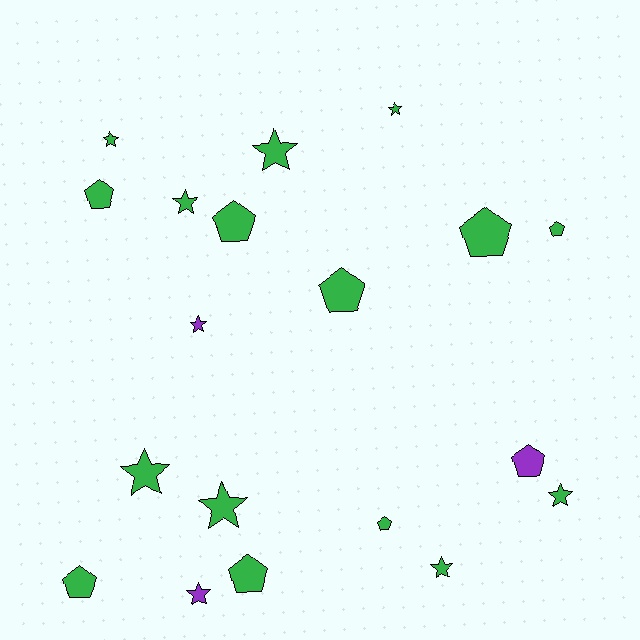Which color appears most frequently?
Green, with 16 objects.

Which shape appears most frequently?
Star, with 10 objects.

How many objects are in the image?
There are 19 objects.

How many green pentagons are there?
There are 8 green pentagons.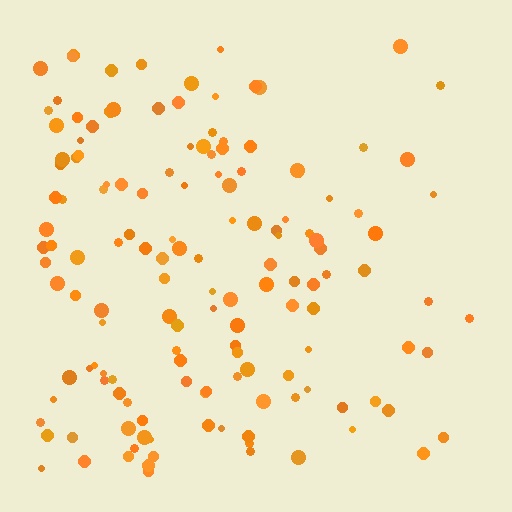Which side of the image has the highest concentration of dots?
The left.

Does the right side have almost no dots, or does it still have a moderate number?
Still a moderate number, just noticeably fewer than the left.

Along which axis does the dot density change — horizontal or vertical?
Horizontal.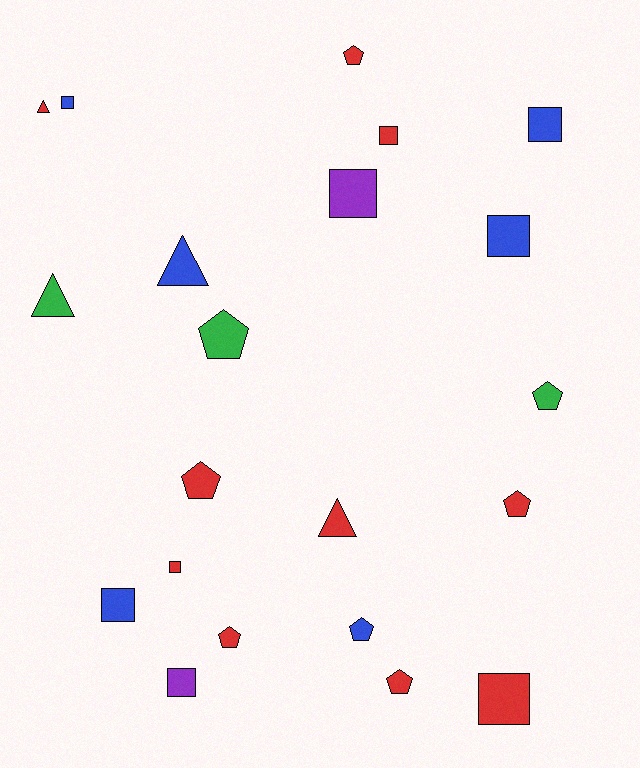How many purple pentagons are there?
There are no purple pentagons.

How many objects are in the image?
There are 21 objects.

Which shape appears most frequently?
Square, with 9 objects.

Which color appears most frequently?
Red, with 10 objects.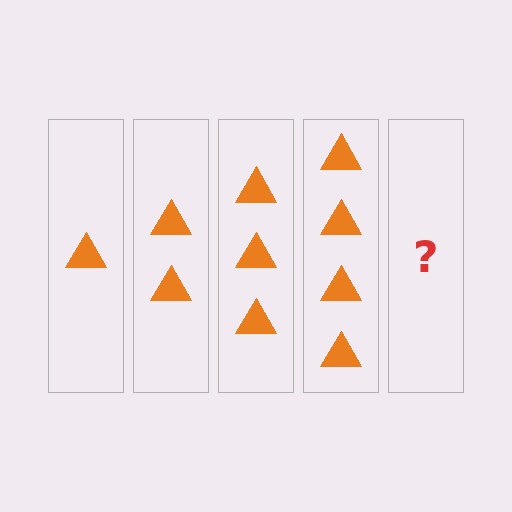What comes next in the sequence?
The next element should be 5 triangles.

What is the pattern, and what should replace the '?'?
The pattern is that each step adds one more triangle. The '?' should be 5 triangles.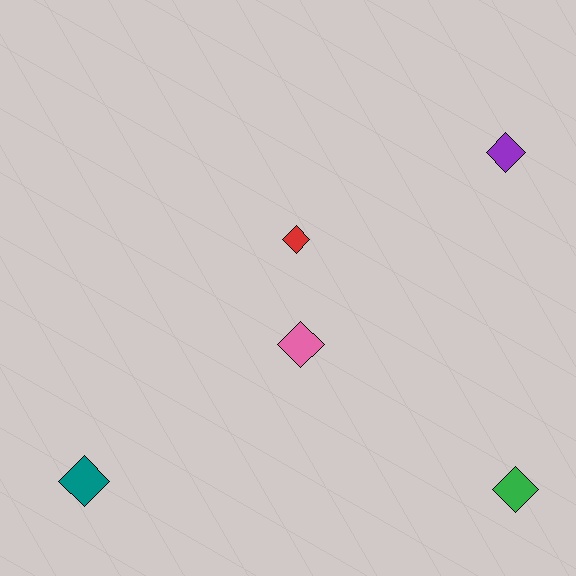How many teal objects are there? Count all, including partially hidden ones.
There is 1 teal object.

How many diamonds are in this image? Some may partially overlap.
There are 5 diamonds.